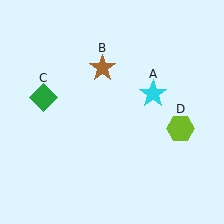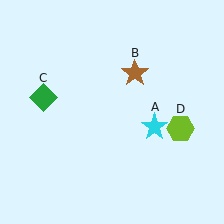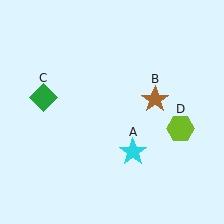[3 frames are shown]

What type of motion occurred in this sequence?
The cyan star (object A), brown star (object B) rotated clockwise around the center of the scene.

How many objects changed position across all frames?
2 objects changed position: cyan star (object A), brown star (object B).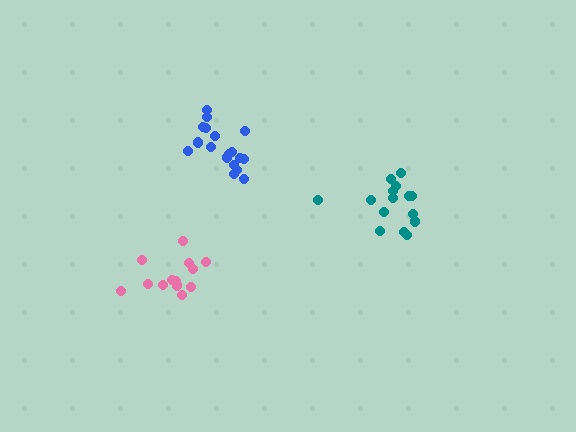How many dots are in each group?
Group 1: 18 dots, Group 2: 13 dots, Group 3: 15 dots (46 total).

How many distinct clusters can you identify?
There are 3 distinct clusters.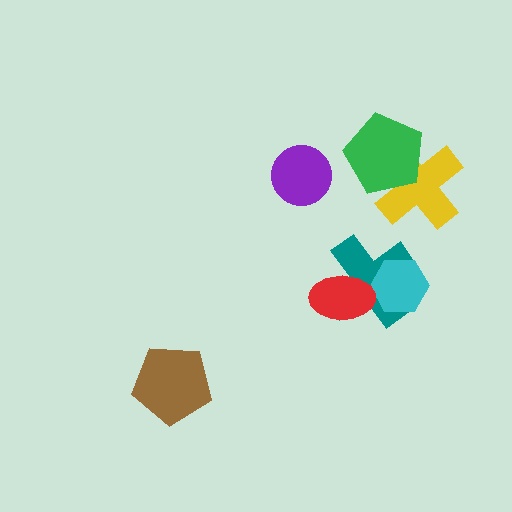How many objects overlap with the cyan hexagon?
1 object overlaps with the cyan hexagon.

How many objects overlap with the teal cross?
2 objects overlap with the teal cross.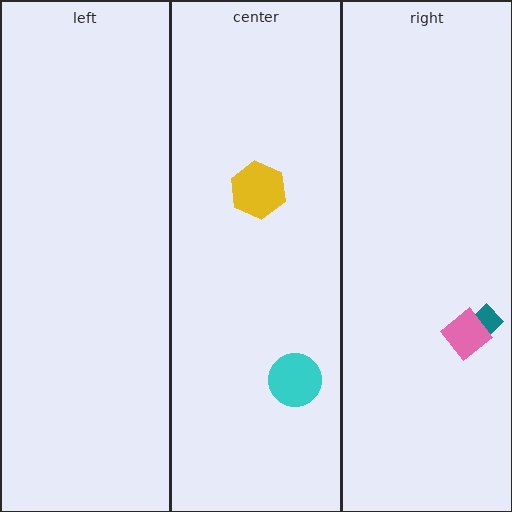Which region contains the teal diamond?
The right region.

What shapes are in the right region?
The teal diamond, the pink diamond.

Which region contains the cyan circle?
The center region.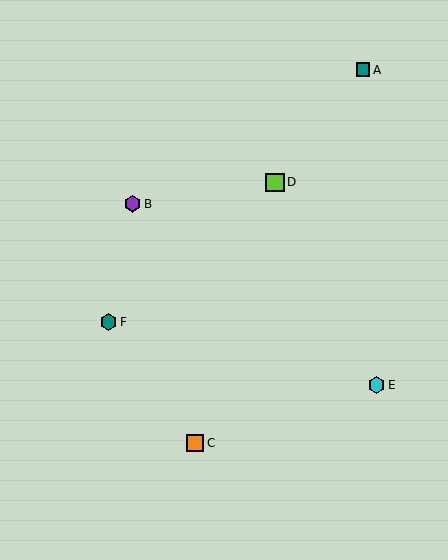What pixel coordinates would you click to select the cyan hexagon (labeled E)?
Click at (376, 385) to select the cyan hexagon E.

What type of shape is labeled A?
Shape A is a teal square.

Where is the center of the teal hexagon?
The center of the teal hexagon is at (108, 322).